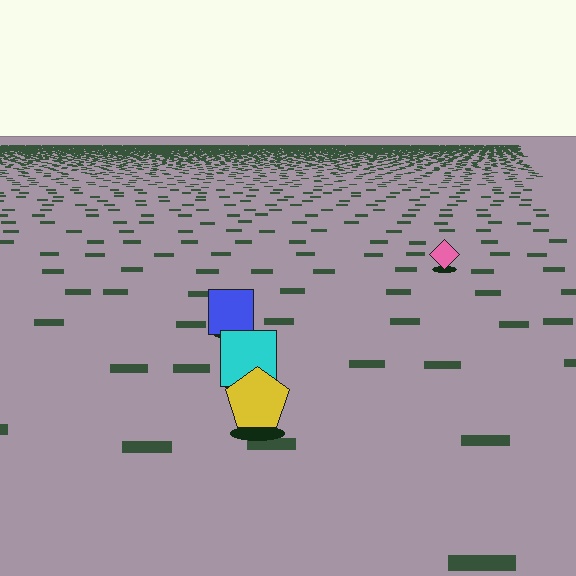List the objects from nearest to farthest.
From nearest to farthest: the yellow pentagon, the cyan square, the blue square, the pink diamond.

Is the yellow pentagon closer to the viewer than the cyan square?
Yes. The yellow pentagon is closer — you can tell from the texture gradient: the ground texture is coarser near it.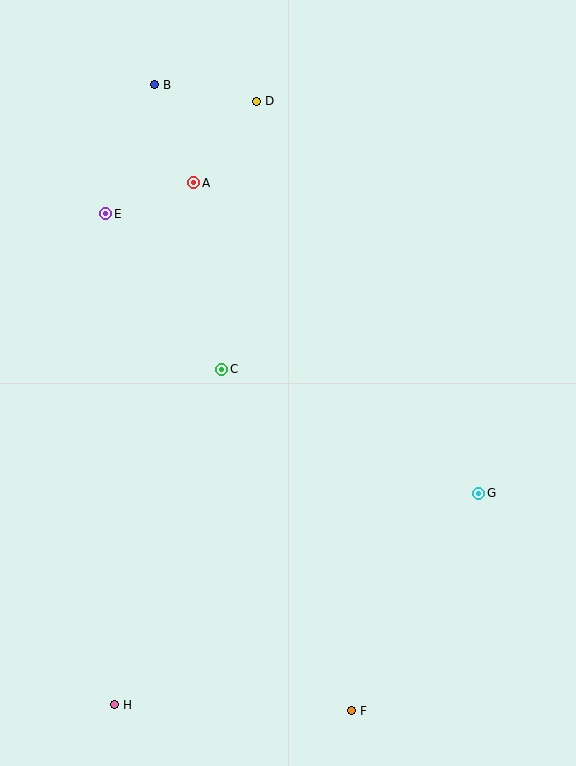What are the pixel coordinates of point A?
Point A is at (194, 183).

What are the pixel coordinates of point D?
Point D is at (257, 101).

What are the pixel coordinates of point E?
Point E is at (106, 214).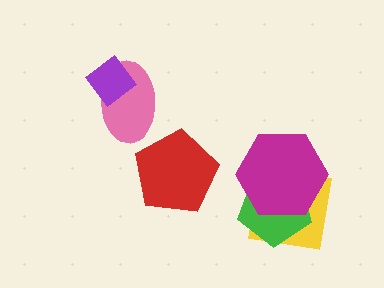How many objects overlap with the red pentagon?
0 objects overlap with the red pentagon.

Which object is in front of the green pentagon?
The magenta hexagon is in front of the green pentagon.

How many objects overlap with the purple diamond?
1 object overlaps with the purple diamond.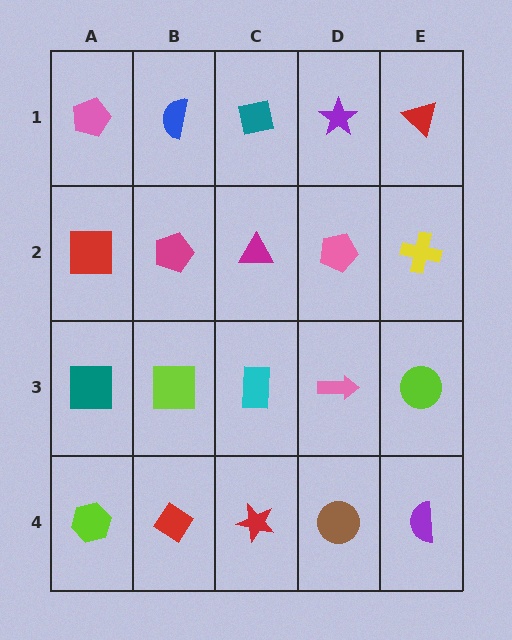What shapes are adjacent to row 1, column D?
A pink pentagon (row 2, column D), a teal square (row 1, column C), a red triangle (row 1, column E).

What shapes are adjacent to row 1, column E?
A yellow cross (row 2, column E), a purple star (row 1, column D).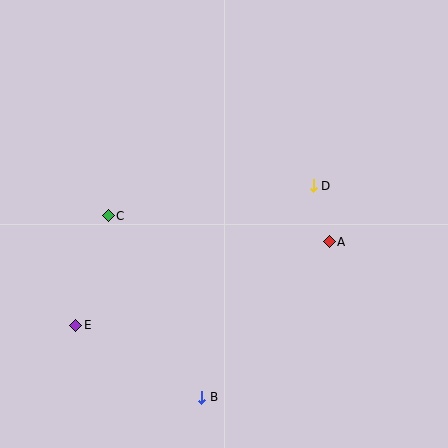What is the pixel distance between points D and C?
The distance between D and C is 207 pixels.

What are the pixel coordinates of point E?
Point E is at (76, 325).